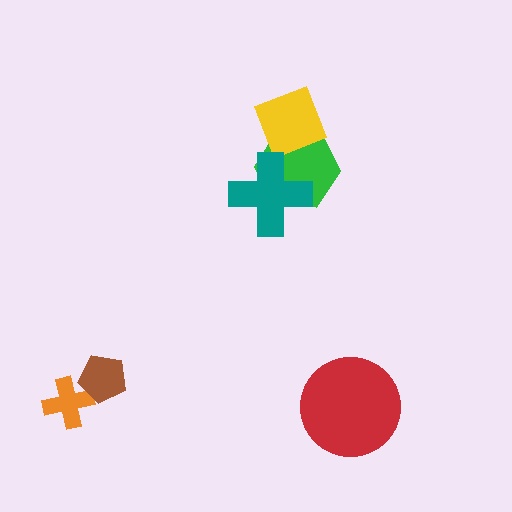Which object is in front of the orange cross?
The brown pentagon is in front of the orange cross.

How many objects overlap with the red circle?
0 objects overlap with the red circle.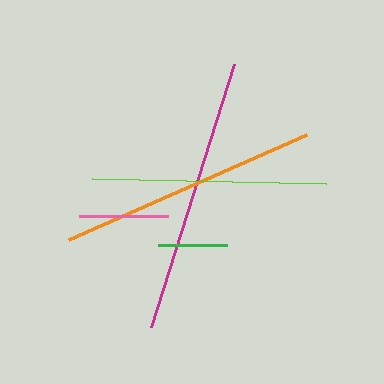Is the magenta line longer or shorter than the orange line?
The magenta line is longer than the orange line.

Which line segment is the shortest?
The green line is the shortest at approximately 69 pixels.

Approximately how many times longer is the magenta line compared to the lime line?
The magenta line is approximately 1.2 times the length of the lime line.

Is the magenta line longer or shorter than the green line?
The magenta line is longer than the green line.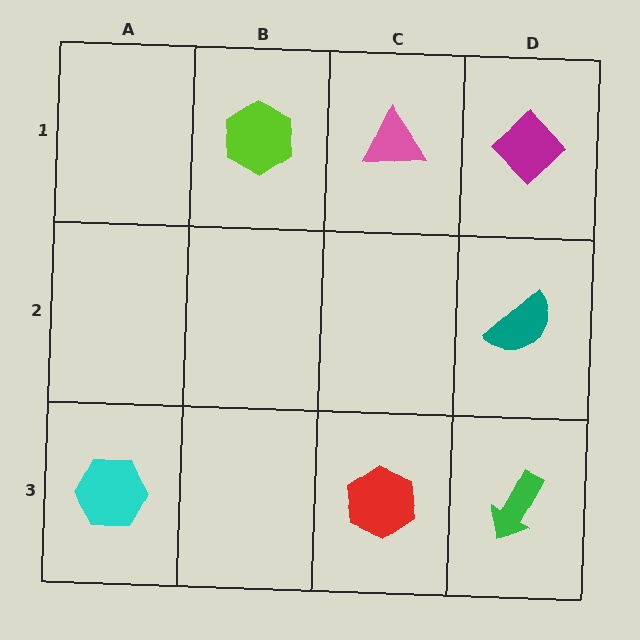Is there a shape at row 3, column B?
No, that cell is empty.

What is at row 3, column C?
A red hexagon.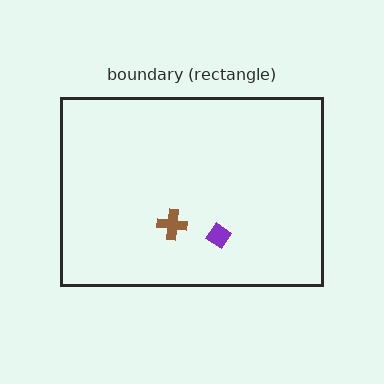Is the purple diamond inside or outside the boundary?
Inside.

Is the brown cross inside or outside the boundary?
Inside.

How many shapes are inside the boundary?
2 inside, 0 outside.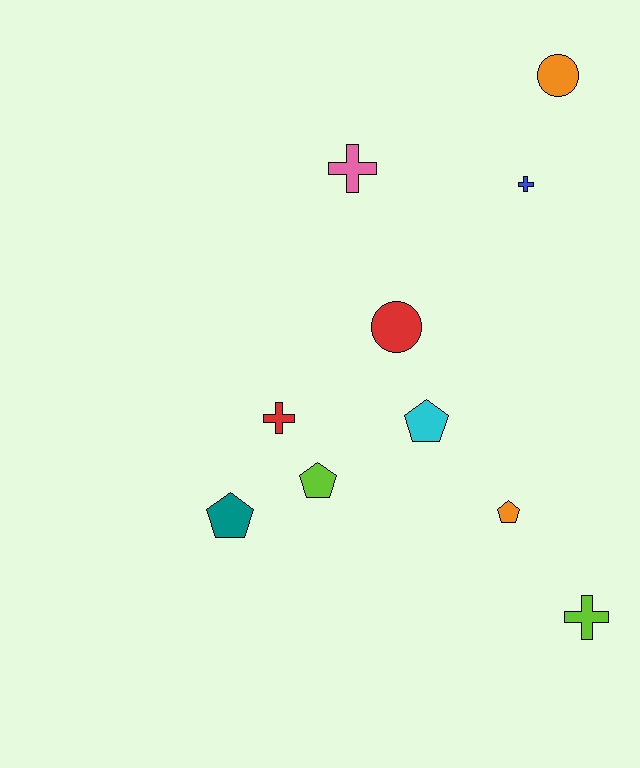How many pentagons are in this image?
There are 4 pentagons.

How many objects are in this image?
There are 10 objects.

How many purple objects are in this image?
There are no purple objects.